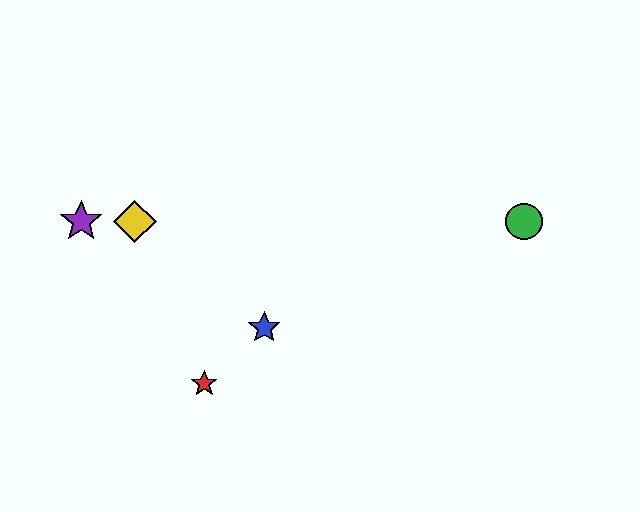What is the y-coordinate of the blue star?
The blue star is at y≈328.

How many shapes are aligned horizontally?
3 shapes (the green circle, the yellow diamond, the purple star) are aligned horizontally.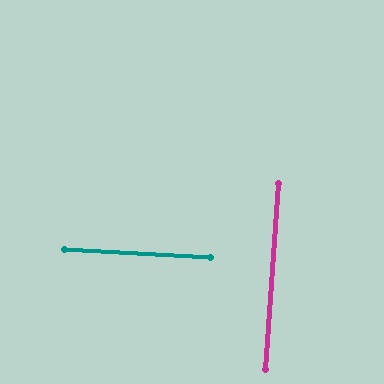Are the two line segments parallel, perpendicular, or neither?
Perpendicular — they meet at approximately 89°.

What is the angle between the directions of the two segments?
Approximately 89 degrees.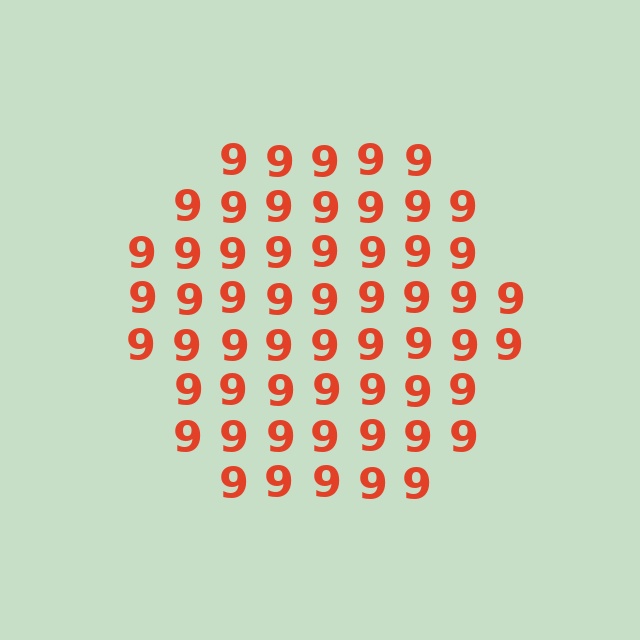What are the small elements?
The small elements are digit 9's.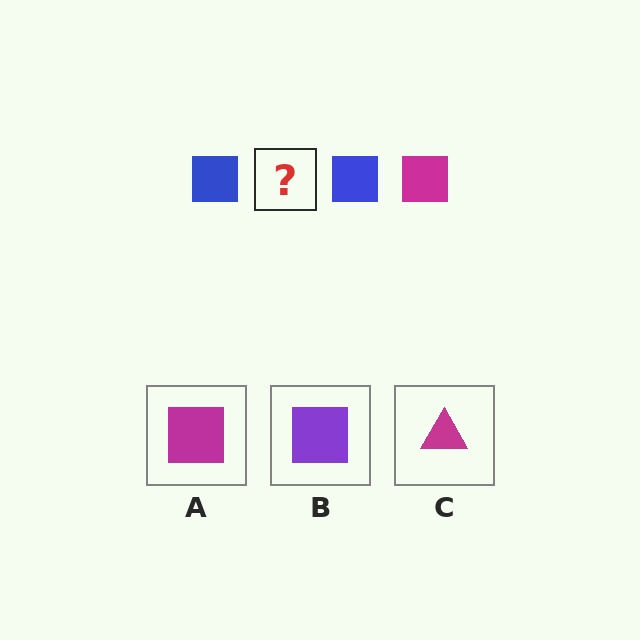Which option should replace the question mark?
Option A.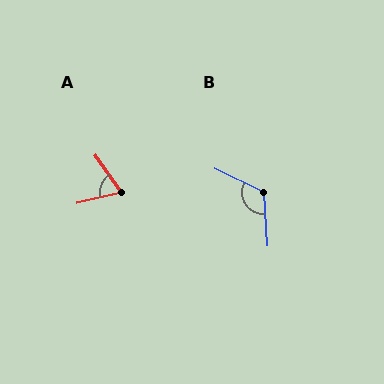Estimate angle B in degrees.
Approximately 120 degrees.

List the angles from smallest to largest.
A (68°), B (120°).